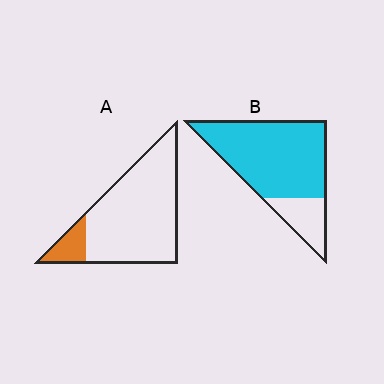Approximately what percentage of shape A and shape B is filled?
A is approximately 15% and B is approximately 80%.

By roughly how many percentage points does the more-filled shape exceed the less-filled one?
By roughly 65 percentage points (B over A).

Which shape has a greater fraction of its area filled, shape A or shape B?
Shape B.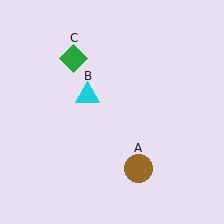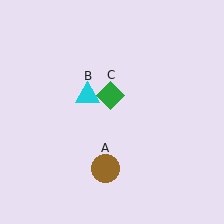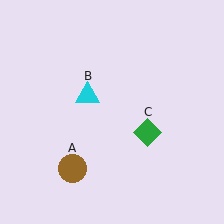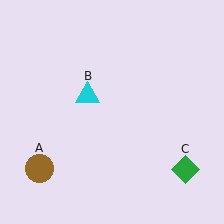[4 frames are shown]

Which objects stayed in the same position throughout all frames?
Cyan triangle (object B) remained stationary.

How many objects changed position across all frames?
2 objects changed position: brown circle (object A), green diamond (object C).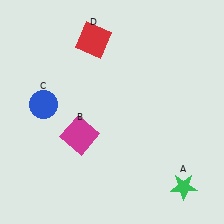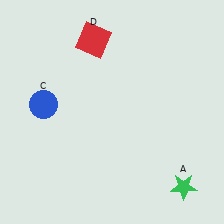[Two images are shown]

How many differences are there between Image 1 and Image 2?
There is 1 difference between the two images.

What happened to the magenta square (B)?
The magenta square (B) was removed in Image 2. It was in the bottom-left area of Image 1.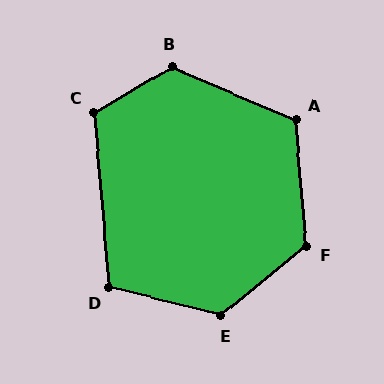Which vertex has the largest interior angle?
E, at approximately 127 degrees.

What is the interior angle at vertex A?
Approximately 118 degrees (obtuse).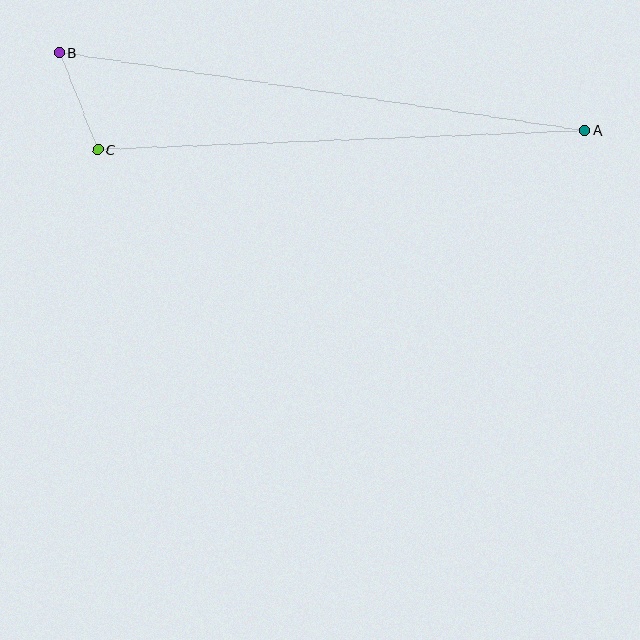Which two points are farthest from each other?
Points A and B are farthest from each other.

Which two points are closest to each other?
Points B and C are closest to each other.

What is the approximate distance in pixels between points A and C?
The distance between A and C is approximately 488 pixels.